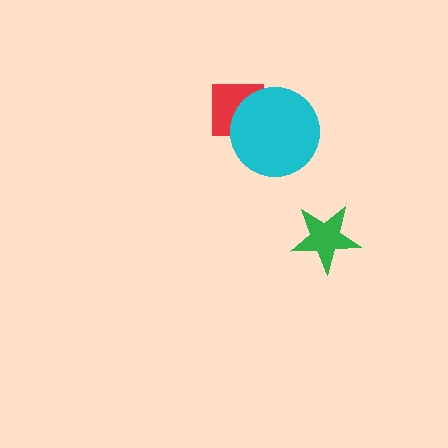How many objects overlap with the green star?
0 objects overlap with the green star.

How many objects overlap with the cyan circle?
1 object overlaps with the cyan circle.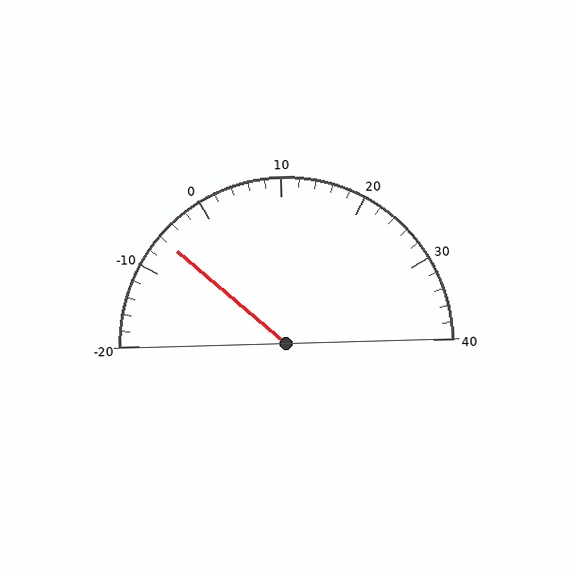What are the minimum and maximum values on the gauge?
The gauge ranges from -20 to 40.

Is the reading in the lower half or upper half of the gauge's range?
The reading is in the lower half of the range (-20 to 40).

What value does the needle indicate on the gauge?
The needle indicates approximately -6.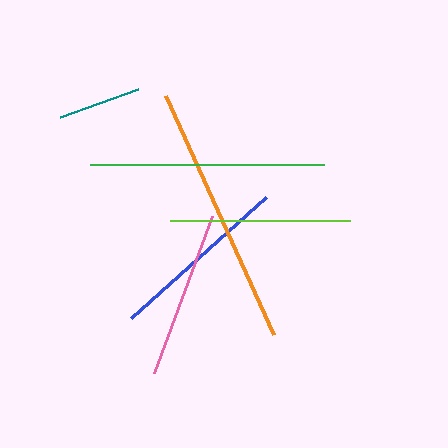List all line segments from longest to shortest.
From longest to shortest: orange, green, blue, lime, pink, teal.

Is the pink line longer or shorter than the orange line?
The orange line is longer than the pink line.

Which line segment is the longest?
The orange line is the longest at approximately 262 pixels.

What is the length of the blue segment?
The blue segment is approximately 181 pixels long.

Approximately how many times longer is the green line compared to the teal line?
The green line is approximately 2.8 times the length of the teal line.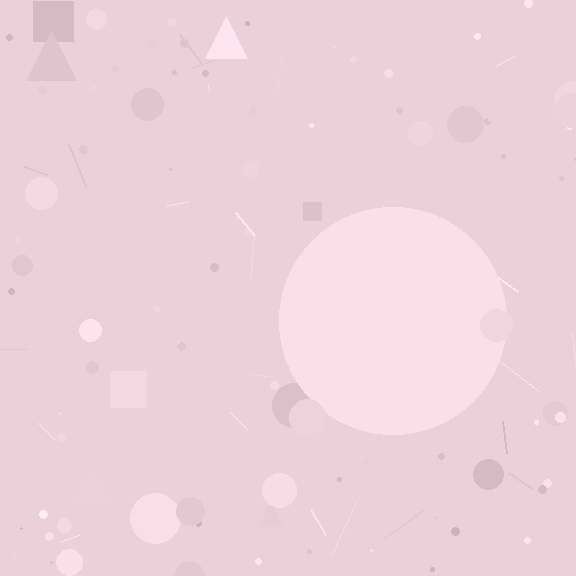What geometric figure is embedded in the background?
A circle is embedded in the background.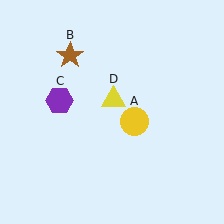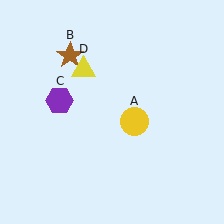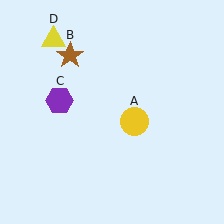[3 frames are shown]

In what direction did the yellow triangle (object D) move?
The yellow triangle (object D) moved up and to the left.